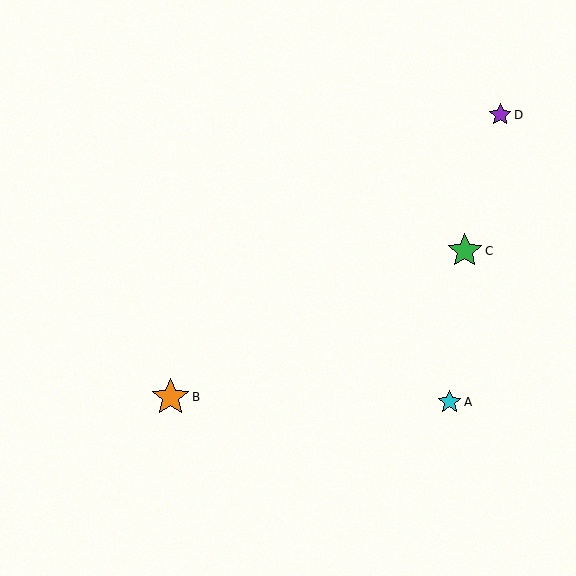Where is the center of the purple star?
The center of the purple star is at (500, 115).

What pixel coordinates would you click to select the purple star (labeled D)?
Click at (500, 115) to select the purple star D.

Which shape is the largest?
The orange star (labeled B) is the largest.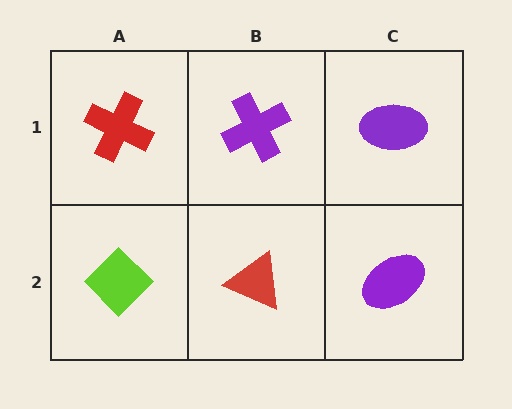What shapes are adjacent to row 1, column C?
A purple ellipse (row 2, column C), a purple cross (row 1, column B).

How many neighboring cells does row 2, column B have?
3.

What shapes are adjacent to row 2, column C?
A purple ellipse (row 1, column C), a red triangle (row 2, column B).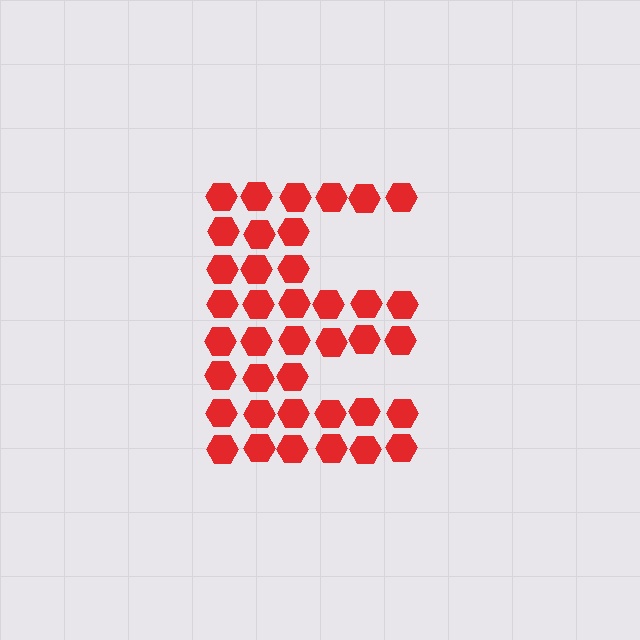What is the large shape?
The large shape is the letter E.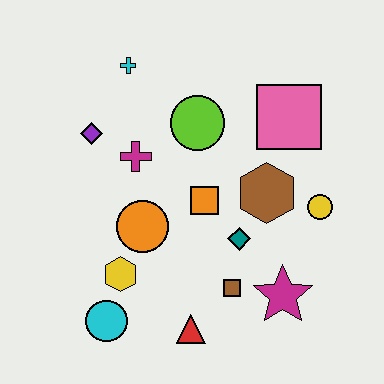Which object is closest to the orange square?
The teal diamond is closest to the orange square.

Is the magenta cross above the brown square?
Yes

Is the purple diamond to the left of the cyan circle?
Yes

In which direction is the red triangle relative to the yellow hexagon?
The red triangle is to the right of the yellow hexagon.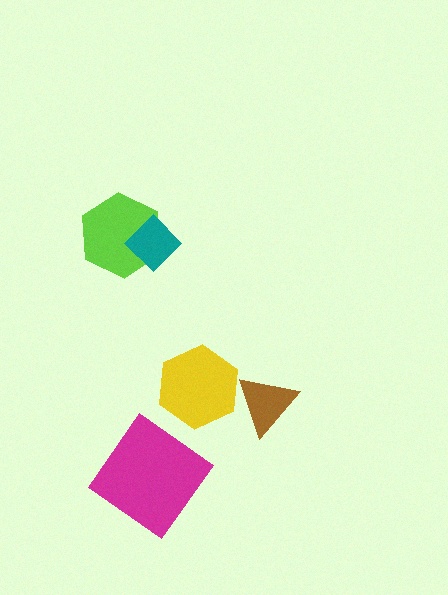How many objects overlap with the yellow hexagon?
1 object overlaps with the yellow hexagon.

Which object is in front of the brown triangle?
The yellow hexagon is in front of the brown triangle.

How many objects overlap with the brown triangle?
1 object overlaps with the brown triangle.